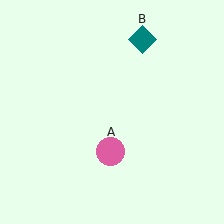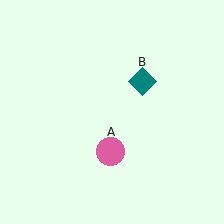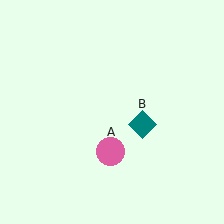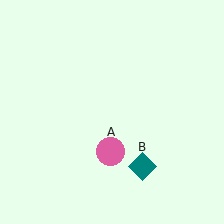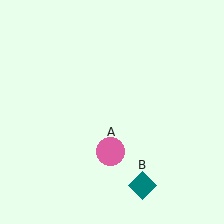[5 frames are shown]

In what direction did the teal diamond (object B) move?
The teal diamond (object B) moved down.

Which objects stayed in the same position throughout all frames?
Pink circle (object A) remained stationary.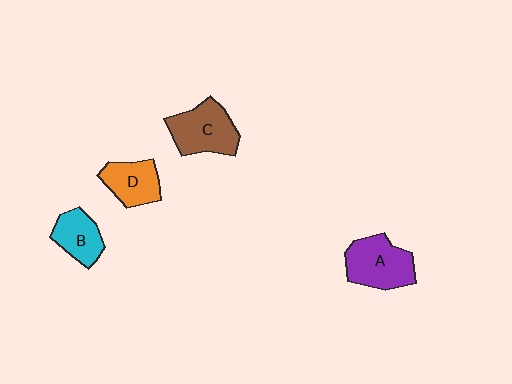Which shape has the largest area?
Shape A (purple).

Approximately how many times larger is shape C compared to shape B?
Approximately 1.5 times.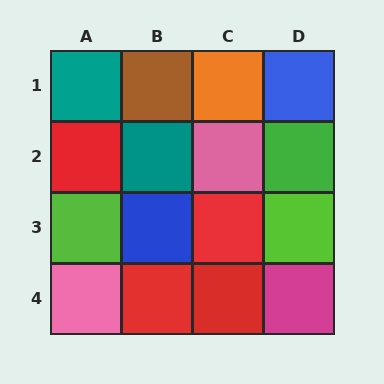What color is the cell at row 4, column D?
Magenta.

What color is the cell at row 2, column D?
Green.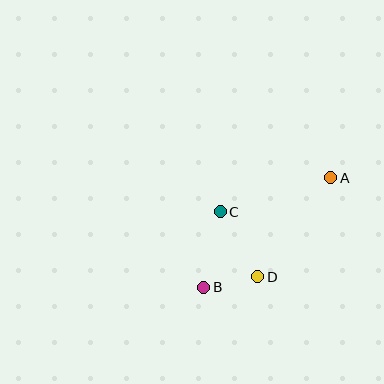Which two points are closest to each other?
Points B and D are closest to each other.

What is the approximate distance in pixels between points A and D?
The distance between A and D is approximately 123 pixels.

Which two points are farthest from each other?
Points A and B are farthest from each other.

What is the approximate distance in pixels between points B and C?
The distance between B and C is approximately 77 pixels.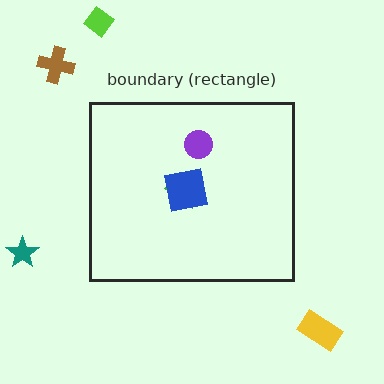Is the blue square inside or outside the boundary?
Inside.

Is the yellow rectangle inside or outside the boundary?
Outside.